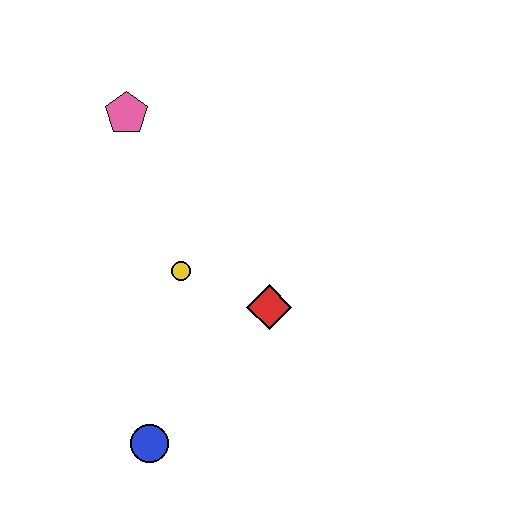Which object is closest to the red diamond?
The yellow circle is closest to the red diamond.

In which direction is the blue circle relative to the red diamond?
The blue circle is below the red diamond.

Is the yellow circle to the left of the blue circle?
No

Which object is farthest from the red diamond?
The pink pentagon is farthest from the red diamond.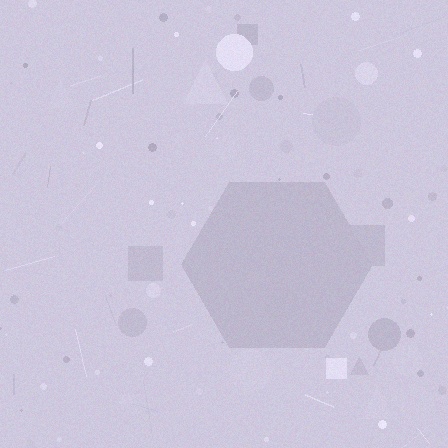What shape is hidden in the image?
A hexagon is hidden in the image.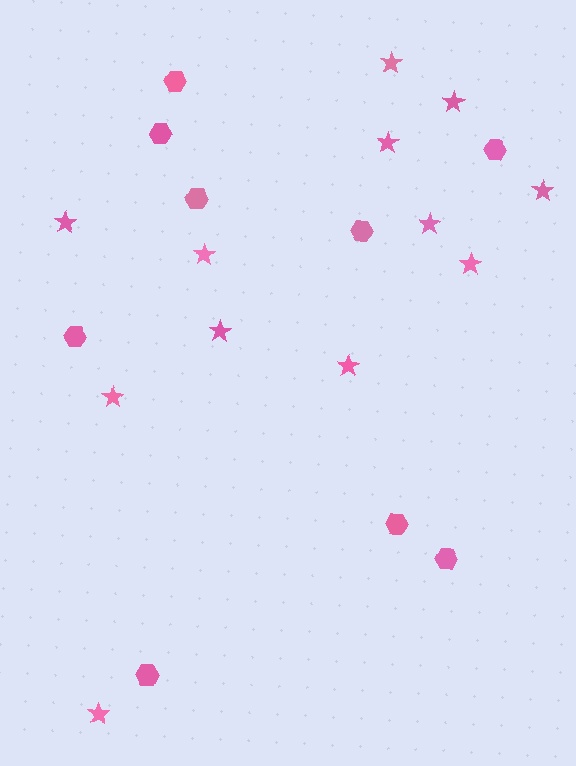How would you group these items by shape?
There are 2 groups: one group of stars (12) and one group of hexagons (9).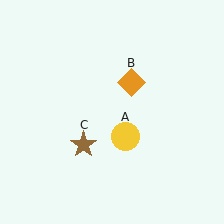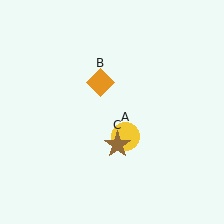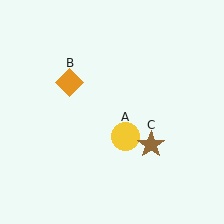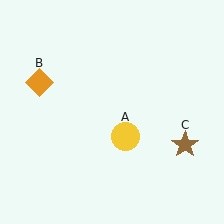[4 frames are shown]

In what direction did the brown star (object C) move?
The brown star (object C) moved right.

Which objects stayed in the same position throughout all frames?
Yellow circle (object A) remained stationary.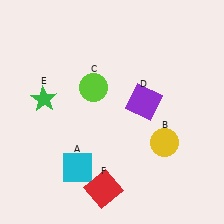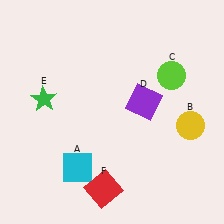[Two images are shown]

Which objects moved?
The objects that moved are: the yellow circle (B), the lime circle (C).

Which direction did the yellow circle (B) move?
The yellow circle (B) moved right.